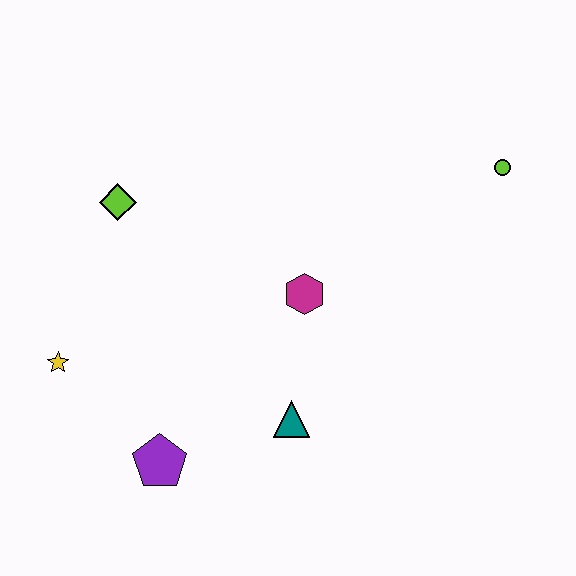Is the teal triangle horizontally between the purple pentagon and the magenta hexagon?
Yes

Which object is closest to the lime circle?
The magenta hexagon is closest to the lime circle.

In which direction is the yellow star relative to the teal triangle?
The yellow star is to the left of the teal triangle.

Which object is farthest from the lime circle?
The yellow star is farthest from the lime circle.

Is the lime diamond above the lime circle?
No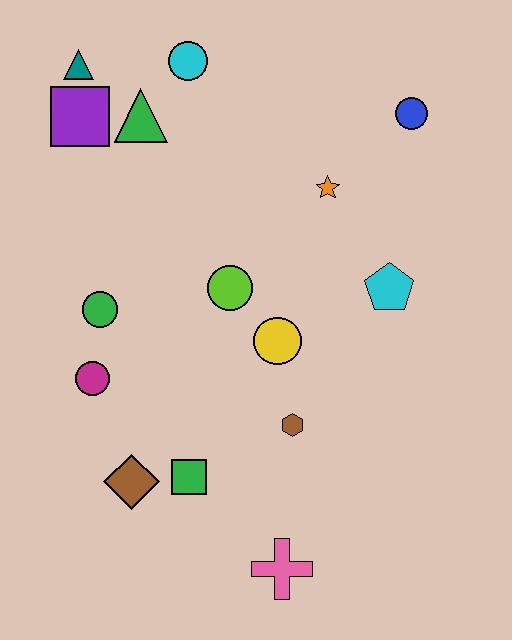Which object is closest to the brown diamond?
The green square is closest to the brown diamond.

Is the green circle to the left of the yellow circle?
Yes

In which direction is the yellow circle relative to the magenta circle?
The yellow circle is to the right of the magenta circle.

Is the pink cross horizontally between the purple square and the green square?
No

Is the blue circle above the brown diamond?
Yes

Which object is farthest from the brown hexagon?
The teal triangle is farthest from the brown hexagon.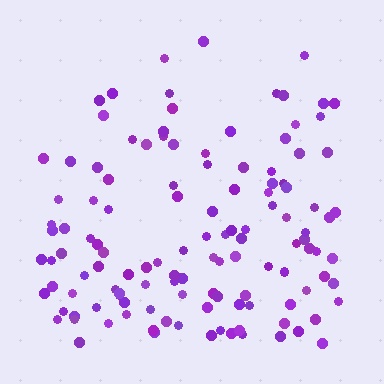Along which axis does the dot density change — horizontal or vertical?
Vertical.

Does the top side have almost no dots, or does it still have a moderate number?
Still a moderate number, just noticeably fewer than the bottom.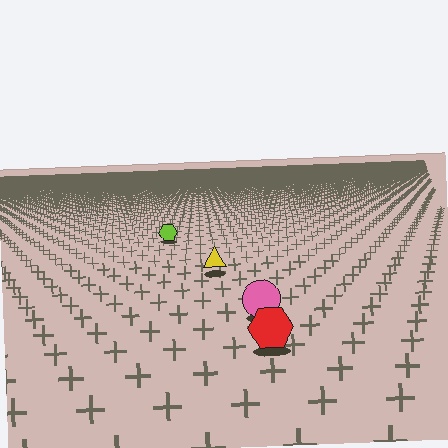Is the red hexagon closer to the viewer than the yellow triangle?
Yes. The red hexagon is closer — you can tell from the texture gradient: the ground texture is coarser near it.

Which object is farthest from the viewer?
The lime hexagon is farthest from the viewer. It appears smaller and the ground texture around it is denser.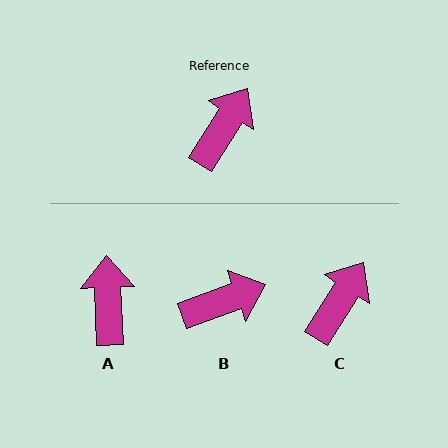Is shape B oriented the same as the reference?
No, it is off by about 37 degrees.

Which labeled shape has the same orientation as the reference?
C.